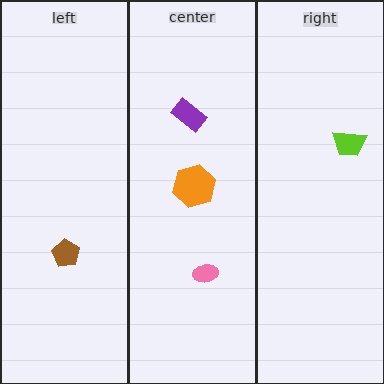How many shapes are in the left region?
1.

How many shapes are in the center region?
3.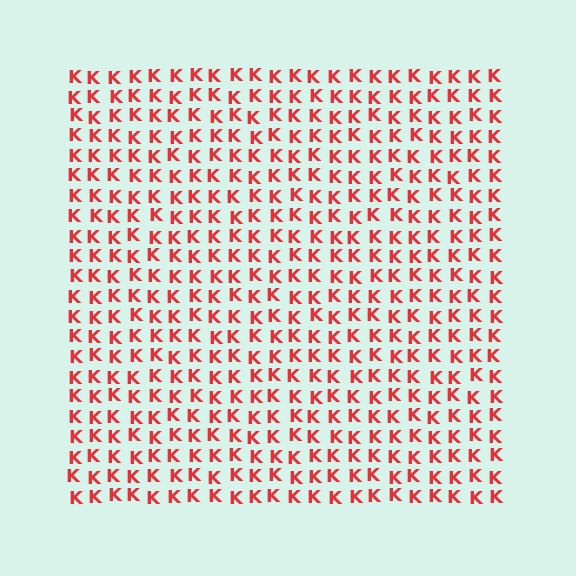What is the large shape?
The large shape is a square.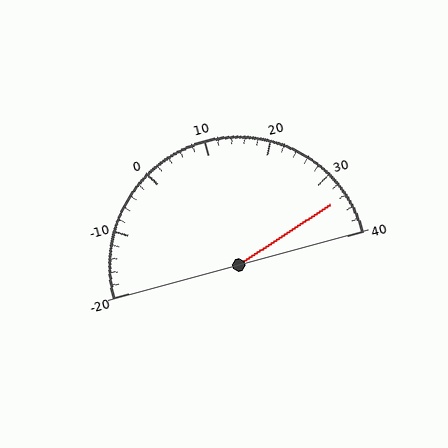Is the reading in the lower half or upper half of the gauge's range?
The reading is in the upper half of the range (-20 to 40).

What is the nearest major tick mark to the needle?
The nearest major tick mark is 30.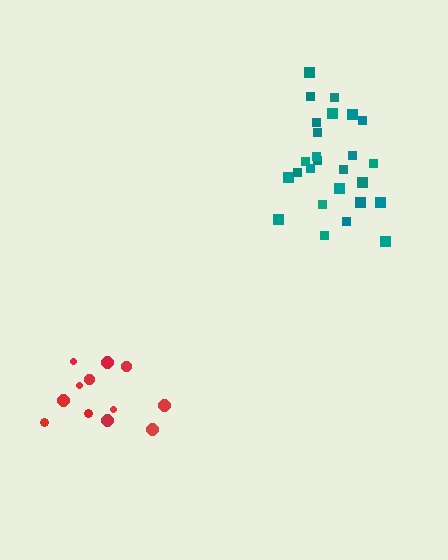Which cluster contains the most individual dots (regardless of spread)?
Teal (26).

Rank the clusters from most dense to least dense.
teal, red.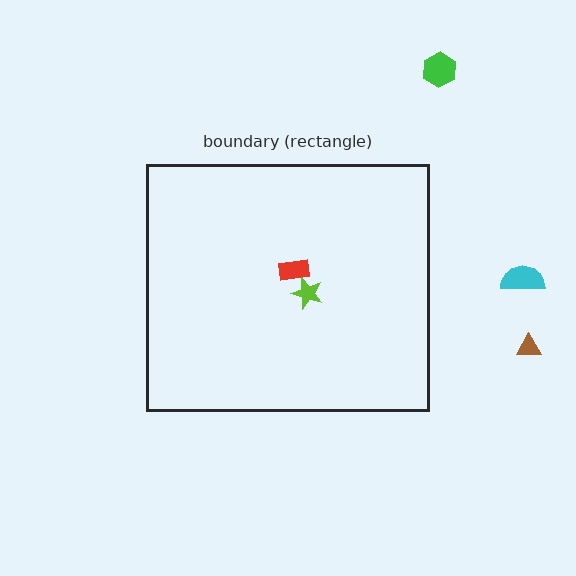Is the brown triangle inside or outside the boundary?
Outside.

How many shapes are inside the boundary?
2 inside, 3 outside.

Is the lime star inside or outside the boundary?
Inside.